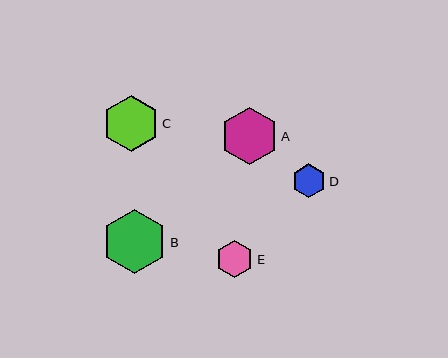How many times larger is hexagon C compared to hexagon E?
Hexagon C is approximately 1.5 times the size of hexagon E.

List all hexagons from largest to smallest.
From largest to smallest: B, A, C, E, D.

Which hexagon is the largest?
Hexagon B is the largest with a size of approximately 65 pixels.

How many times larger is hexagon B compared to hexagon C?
Hexagon B is approximately 1.2 times the size of hexagon C.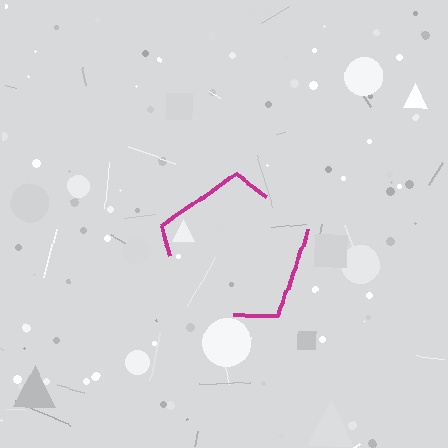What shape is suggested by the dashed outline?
The dashed outline suggests a pentagon.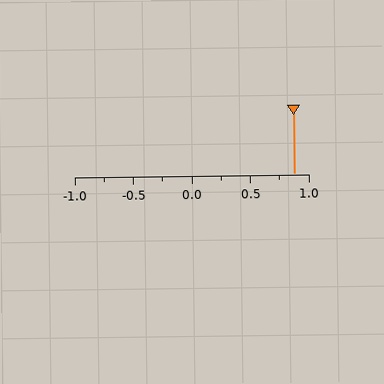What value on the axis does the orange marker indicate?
The marker indicates approximately 0.88.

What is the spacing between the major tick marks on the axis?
The major ticks are spaced 0.5 apart.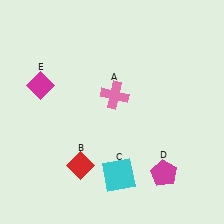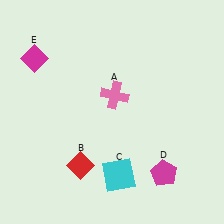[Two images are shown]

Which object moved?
The magenta diamond (E) moved up.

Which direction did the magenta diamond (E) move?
The magenta diamond (E) moved up.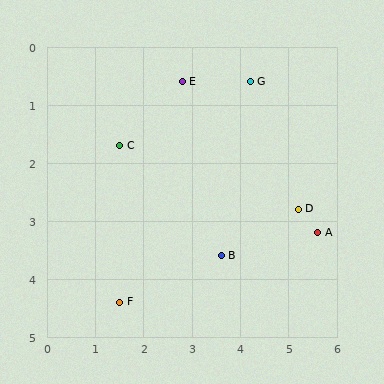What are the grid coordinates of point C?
Point C is at approximately (1.5, 1.7).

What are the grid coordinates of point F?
Point F is at approximately (1.5, 4.4).